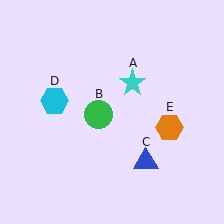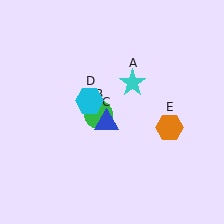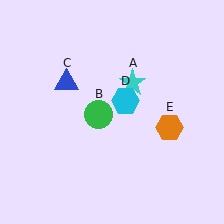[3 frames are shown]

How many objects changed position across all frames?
2 objects changed position: blue triangle (object C), cyan hexagon (object D).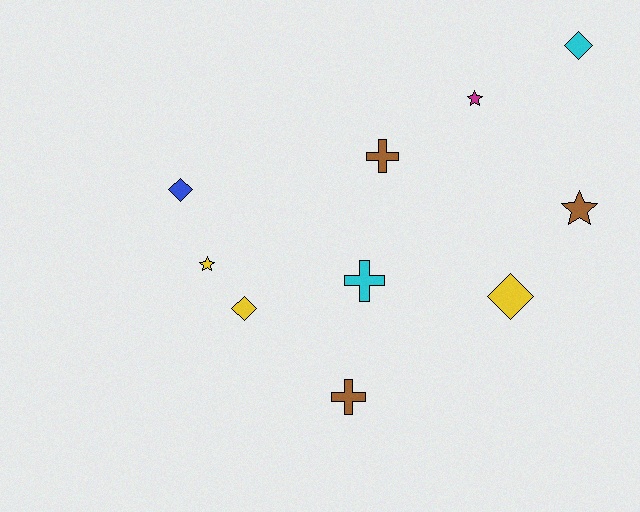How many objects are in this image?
There are 10 objects.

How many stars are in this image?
There are 3 stars.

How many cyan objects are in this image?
There are 2 cyan objects.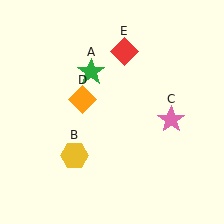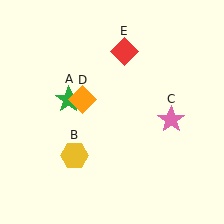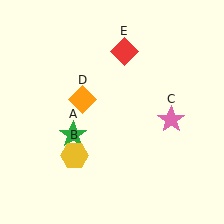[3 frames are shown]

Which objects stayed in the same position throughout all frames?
Yellow hexagon (object B) and pink star (object C) and orange diamond (object D) and red diamond (object E) remained stationary.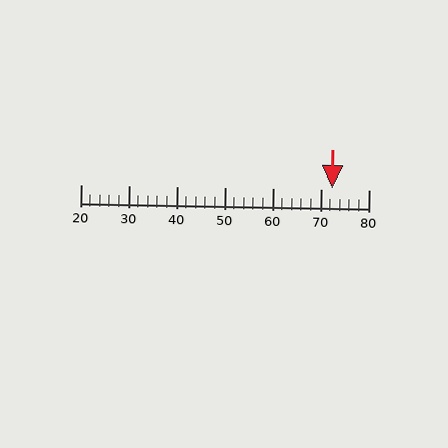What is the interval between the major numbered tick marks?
The major tick marks are spaced 10 units apart.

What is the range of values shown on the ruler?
The ruler shows values from 20 to 80.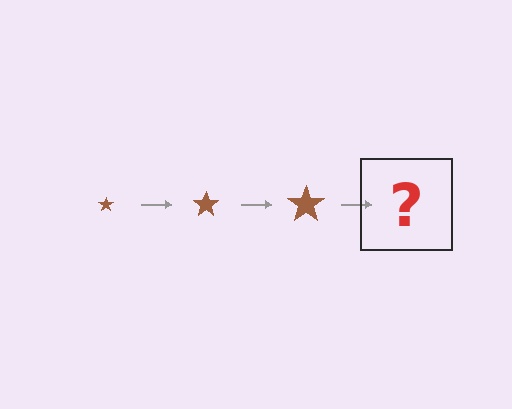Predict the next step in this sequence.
The next step is a brown star, larger than the previous one.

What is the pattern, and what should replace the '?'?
The pattern is that the star gets progressively larger each step. The '?' should be a brown star, larger than the previous one.